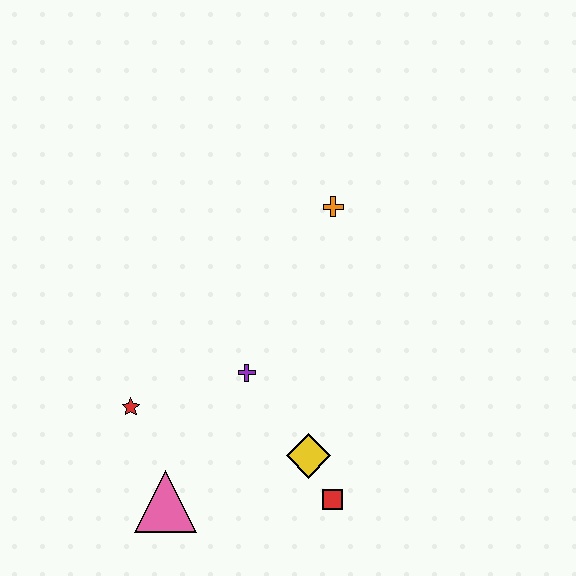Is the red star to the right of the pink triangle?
No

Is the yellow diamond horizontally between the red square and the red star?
Yes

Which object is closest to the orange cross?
The purple cross is closest to the orange cross.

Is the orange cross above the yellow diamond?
Yes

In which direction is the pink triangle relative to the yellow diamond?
The pink triangle is to the left of the yellow diamond.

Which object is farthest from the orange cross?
The pink triangle is farthest from the orange cross.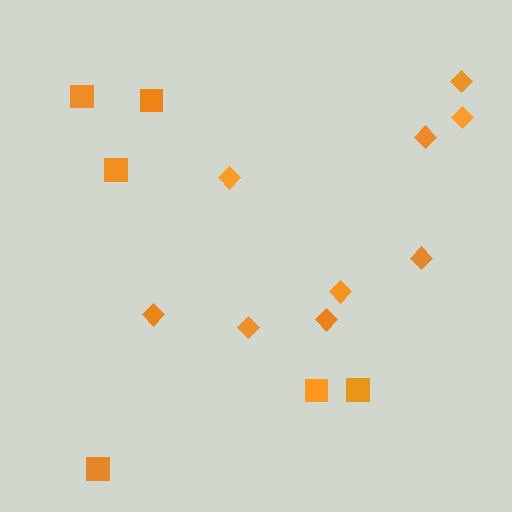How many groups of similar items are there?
There are 2 groups: one group of squares (6) and one group of diamonds (9).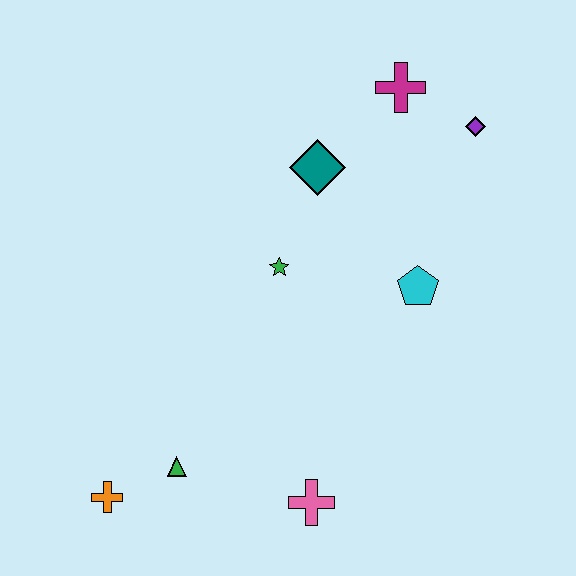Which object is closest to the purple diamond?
The magenta cross is closest to the purple diamond.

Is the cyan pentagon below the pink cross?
No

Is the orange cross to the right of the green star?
No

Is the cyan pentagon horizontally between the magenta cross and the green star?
No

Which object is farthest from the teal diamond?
The orange cross is farthest from the teal diamond.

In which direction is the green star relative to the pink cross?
The green star is above the pink cross.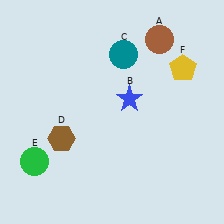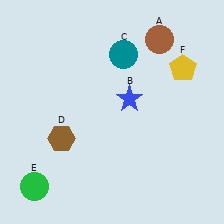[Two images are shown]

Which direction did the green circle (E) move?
The green circle (E) moved down.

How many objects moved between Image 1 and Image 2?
1 object moved between the two images.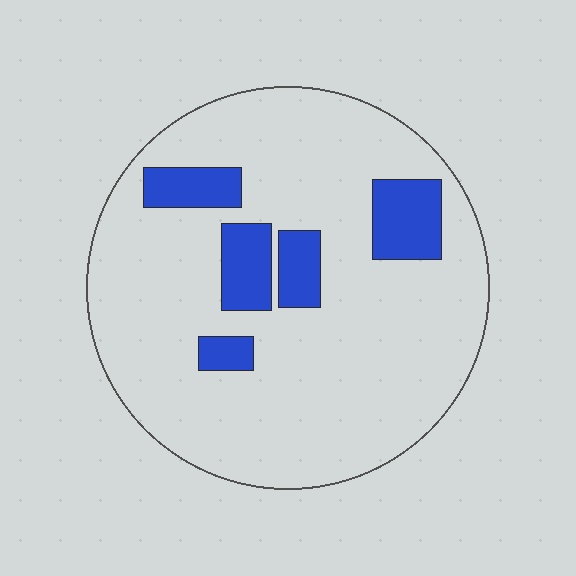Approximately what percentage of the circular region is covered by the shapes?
Approximately 15%.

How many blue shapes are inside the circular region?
5.